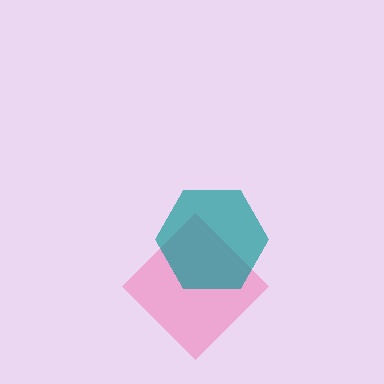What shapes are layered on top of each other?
The layered shapes are: a pink diamond, a teal hexagon.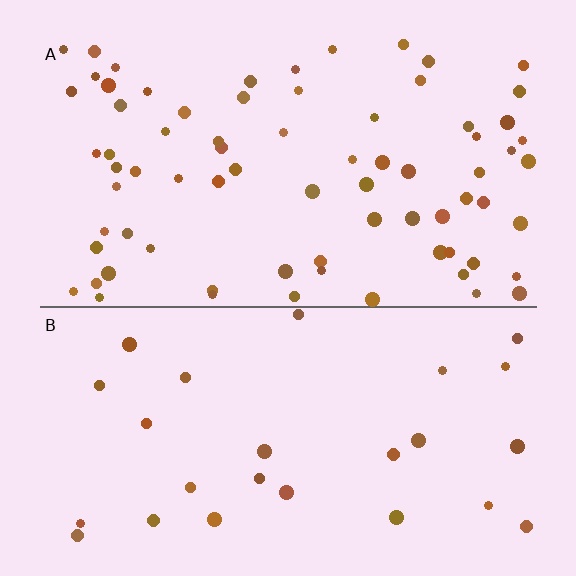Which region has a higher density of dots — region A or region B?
A (the top).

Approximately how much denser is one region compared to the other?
Approximately 2.8× — region A over region B.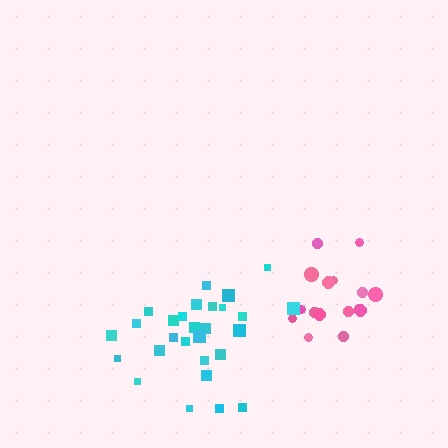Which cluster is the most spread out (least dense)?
Cyan.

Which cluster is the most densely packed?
Pink.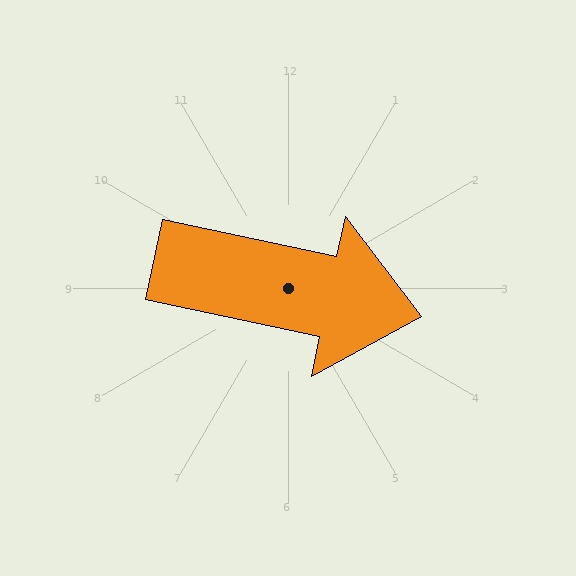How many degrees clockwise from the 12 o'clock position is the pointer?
Approximately 102 degrees.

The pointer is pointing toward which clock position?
Roughly 3 o'clock.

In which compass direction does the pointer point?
East.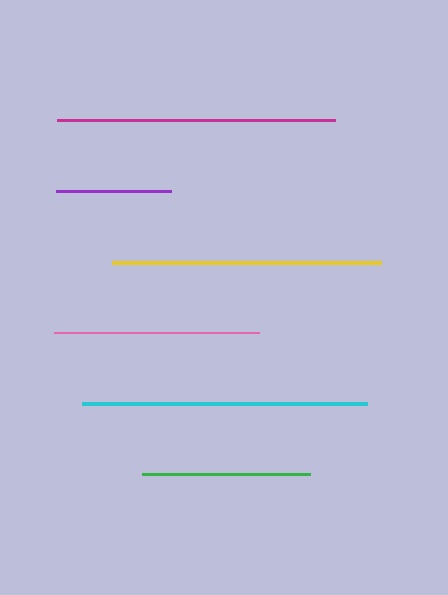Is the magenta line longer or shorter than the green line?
The magenta line is longer than the green line.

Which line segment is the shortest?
The purple line is the shortest at approximately 116 pixels.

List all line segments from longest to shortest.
From longest to shortest: cyan, magenta, yellow, pink, green, purple.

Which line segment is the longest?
The cyan line is the longest at approximately 284 pixels.